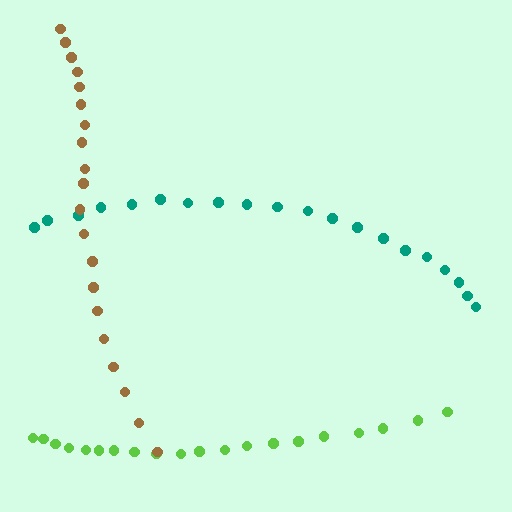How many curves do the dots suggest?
There are 3 distinct paths.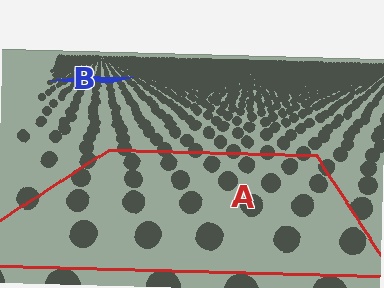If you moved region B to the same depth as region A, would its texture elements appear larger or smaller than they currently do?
They would appear larger. At a closer depth, the same texture elements are projected at a bigger on-screen size.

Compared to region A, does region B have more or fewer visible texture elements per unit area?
Region B has more texture elements per unit area — they are packed more densely because it is farther away.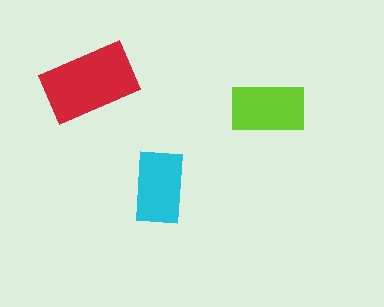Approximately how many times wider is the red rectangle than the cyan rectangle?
About 1.5 times wider.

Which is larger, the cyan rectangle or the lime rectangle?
The lime one.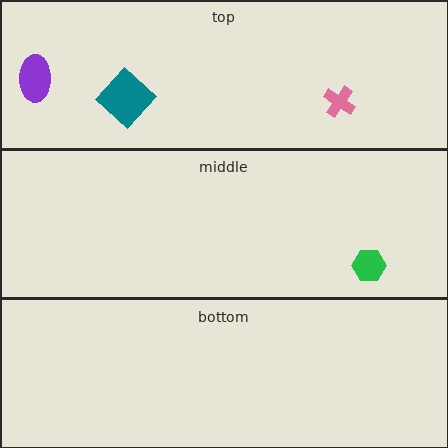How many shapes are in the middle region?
1.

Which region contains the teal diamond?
The top region.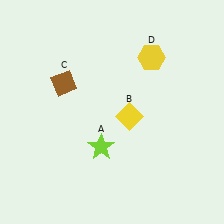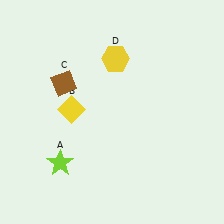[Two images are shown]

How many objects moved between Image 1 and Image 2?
3 objects moved between the two images.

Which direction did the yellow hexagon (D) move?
The yellow hexagon (D) moved left.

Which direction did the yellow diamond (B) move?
The yellow diamond (B) moved left.